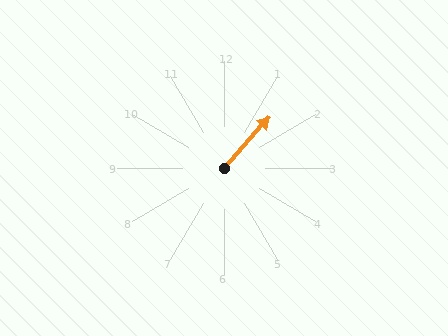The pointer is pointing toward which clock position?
Roughly 1 o'clock.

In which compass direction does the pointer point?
Northeast.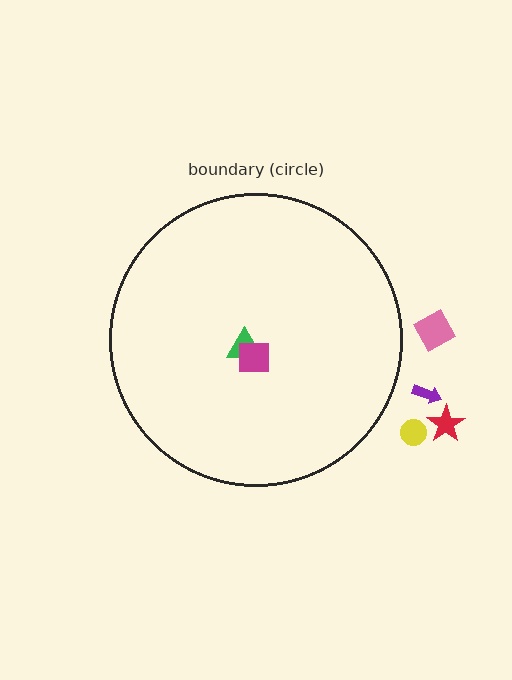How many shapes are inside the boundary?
2 inside, 4 outside.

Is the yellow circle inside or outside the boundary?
Outside.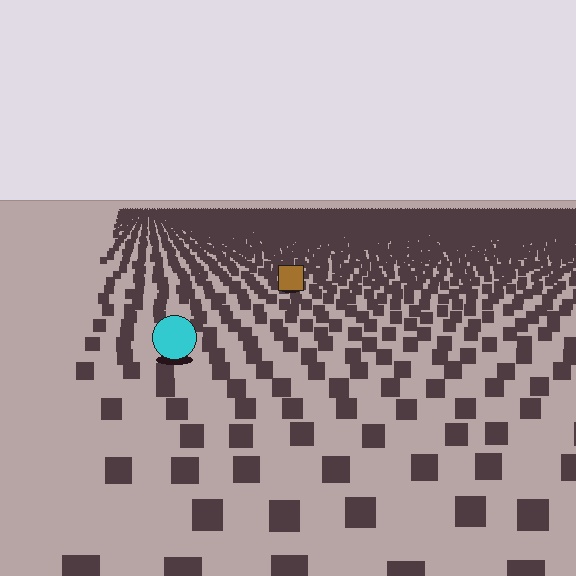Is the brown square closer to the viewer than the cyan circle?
No. The cyan circle is closer — you can tell from the texture gradient: the ground texture is coarser near it.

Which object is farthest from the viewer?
The brown square is farthest from the viewer. It appears smaller and the ground texture around it is denser.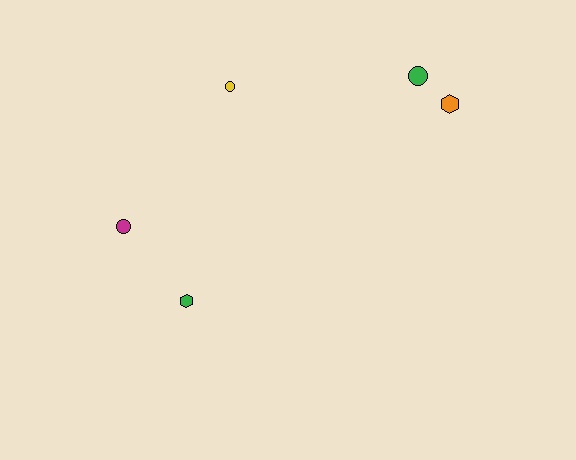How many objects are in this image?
There are 5 objects.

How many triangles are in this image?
There are no triangles.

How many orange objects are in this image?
There is 1 orange object.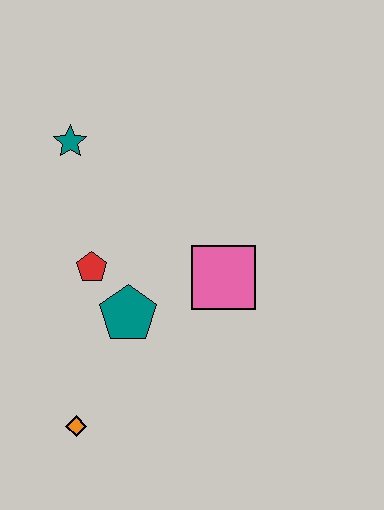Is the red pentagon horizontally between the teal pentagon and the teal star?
Yes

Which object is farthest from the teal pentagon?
The teal star is farthest from the teal pentagon.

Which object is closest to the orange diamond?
The teal pentagon is closest to the orange diamond.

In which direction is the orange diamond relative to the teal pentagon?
The orange diamond is below the teal pentagon.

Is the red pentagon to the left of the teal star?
No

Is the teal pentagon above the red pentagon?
No